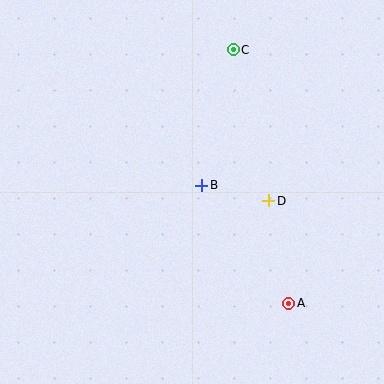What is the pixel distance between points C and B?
The distance between C and B is 139 pixels.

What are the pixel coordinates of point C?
Point C is at (233, 50).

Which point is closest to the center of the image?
Point B at (202, 185) is closest to the center.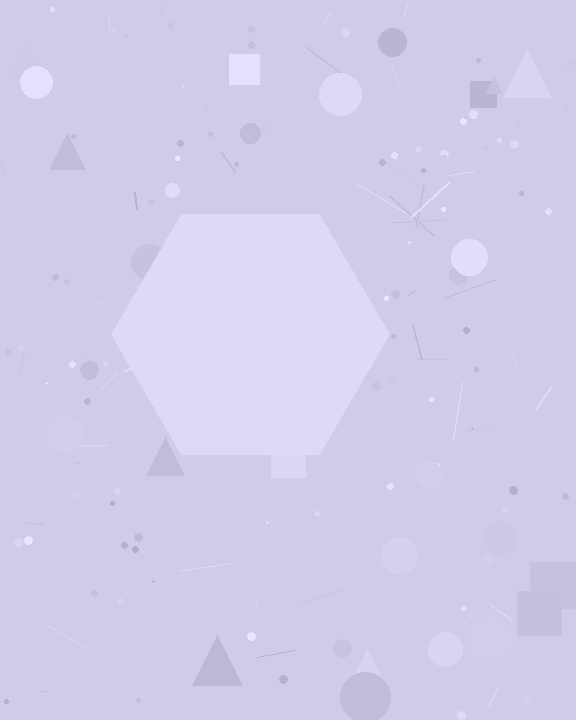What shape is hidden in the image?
A hexagon is hidden in the image.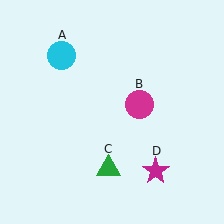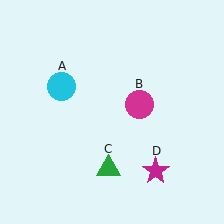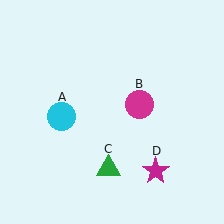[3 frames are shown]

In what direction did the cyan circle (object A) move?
The cyan circle (object A) moved down.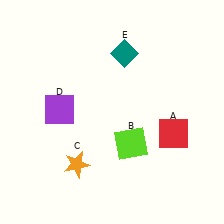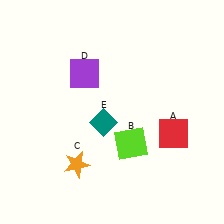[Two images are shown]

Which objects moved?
The objects that moved are: the purple square (D), the teal diamond (E).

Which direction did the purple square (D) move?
The purple square (D) moved up.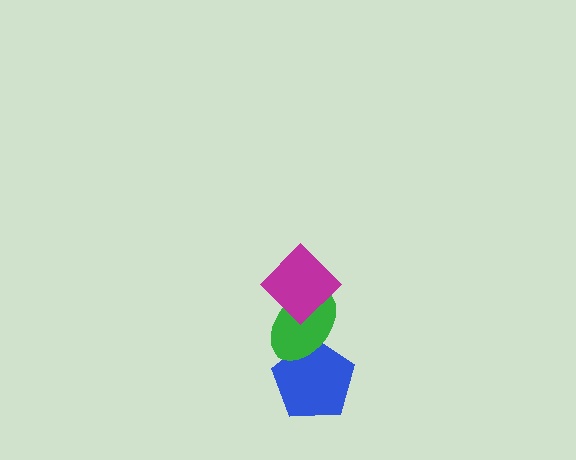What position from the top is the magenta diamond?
The magenta diamond is 1st from the top.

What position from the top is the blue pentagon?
The blue pentagon is 3rd from the top.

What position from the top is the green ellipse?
The green ellipse is 2nd from the top.